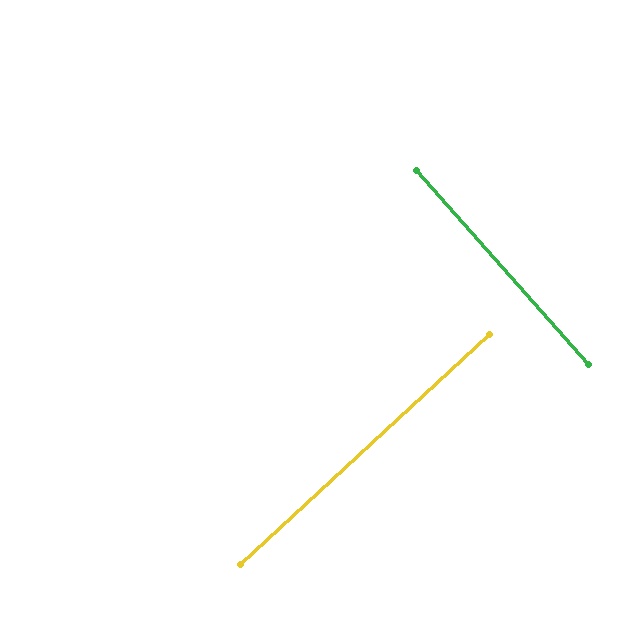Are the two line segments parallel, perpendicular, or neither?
Perpendicular — they meet at approximately 89°.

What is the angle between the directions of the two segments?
Approximately 89 degrees.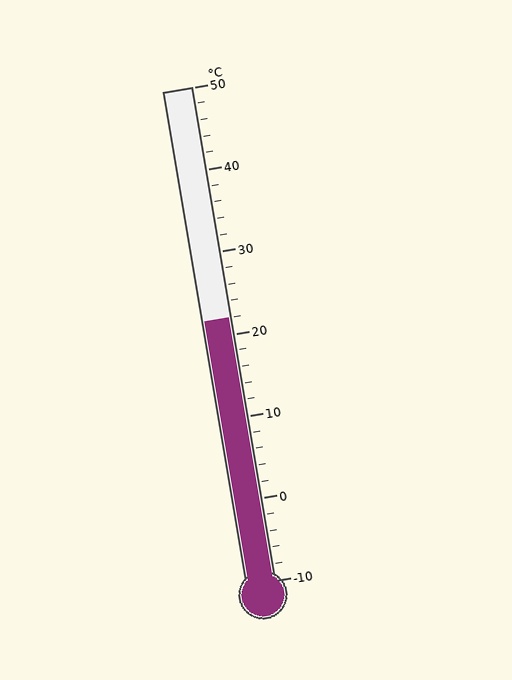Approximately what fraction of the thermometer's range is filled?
The thermometer is filled to approximately 55% of its range.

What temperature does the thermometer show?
The thermometer shows approximately 22°C.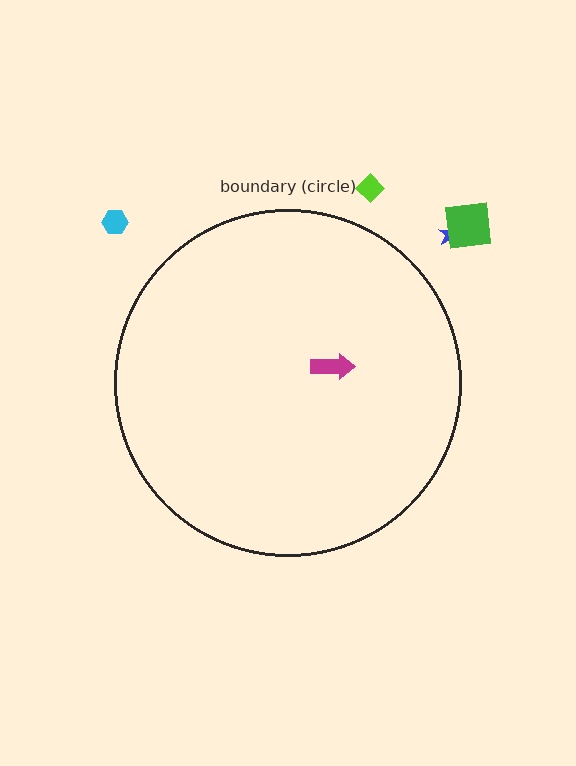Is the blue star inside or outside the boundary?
Outside.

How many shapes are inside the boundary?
1 inside, 4 outside.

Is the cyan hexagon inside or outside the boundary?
Outside.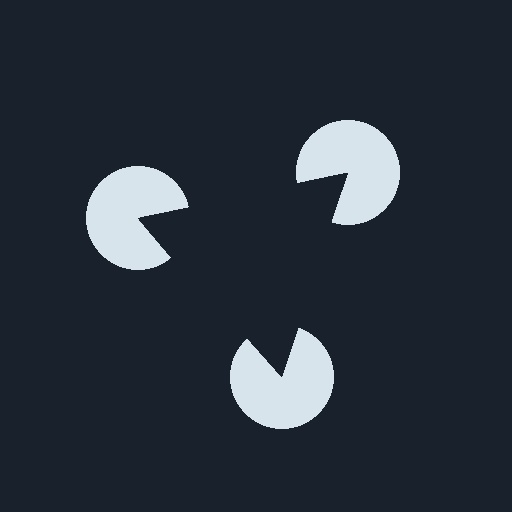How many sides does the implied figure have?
3 sides.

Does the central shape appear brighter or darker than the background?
It typically appears slightly darker than the background, even though no actual brightness change is drawn.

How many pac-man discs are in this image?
There are 3 — one at each vertex of the illusory triangle.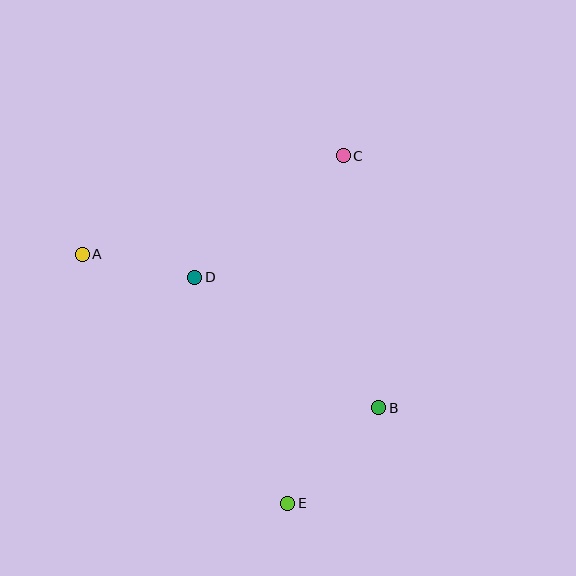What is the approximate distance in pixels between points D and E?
The distance between D and E is approximately 244 pixels.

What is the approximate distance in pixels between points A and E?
The distance between A and E is approximately 323 pixels.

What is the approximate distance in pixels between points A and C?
The distance between A and C is approximately 279 pixels.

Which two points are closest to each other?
Points A and D are closest to each other.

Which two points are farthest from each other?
Points C and E are farthest from each other.